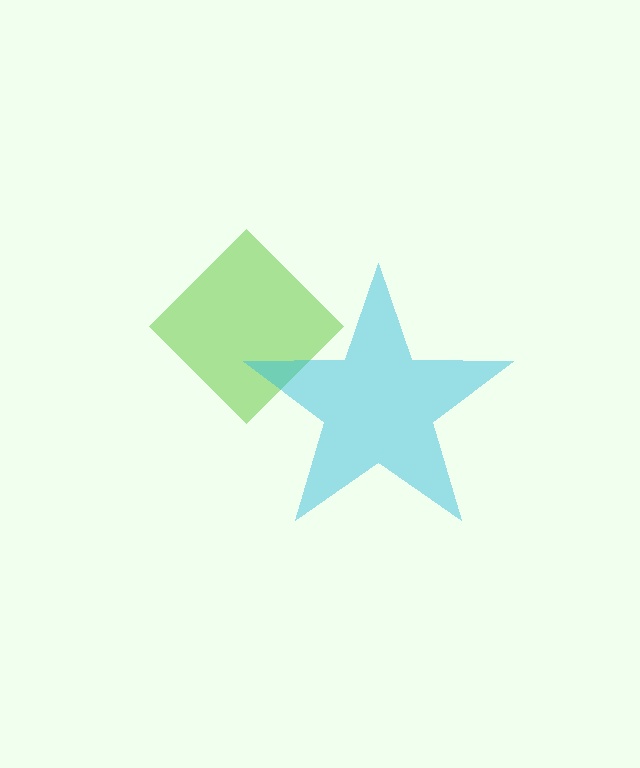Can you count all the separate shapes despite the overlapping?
Yes, there are 2 separate shapes.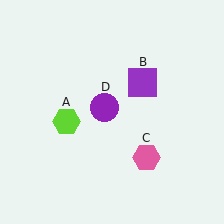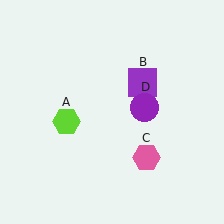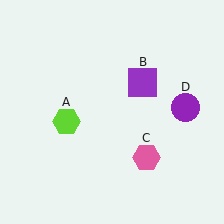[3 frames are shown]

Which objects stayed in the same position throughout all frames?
Lime hexagon (object A) and purple square (object B) and pink hexagon (object C) remained stationary.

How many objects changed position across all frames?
1 object changed position: purple circle (object D).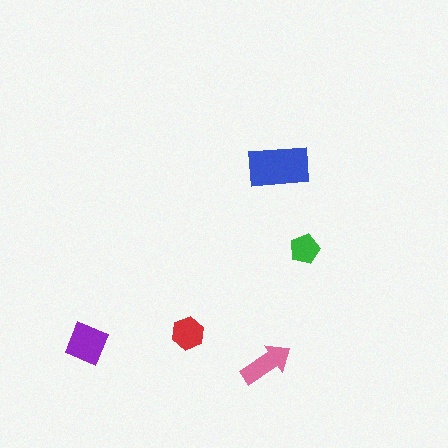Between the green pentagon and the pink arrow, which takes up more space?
The pink arrow.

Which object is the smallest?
The green pentagon.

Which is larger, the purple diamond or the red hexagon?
The purple diamond.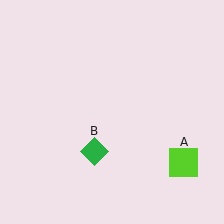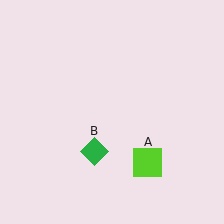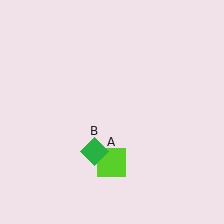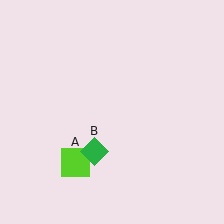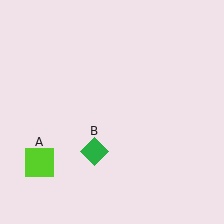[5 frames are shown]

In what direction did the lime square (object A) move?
The lime square (object A) moved left.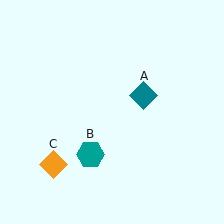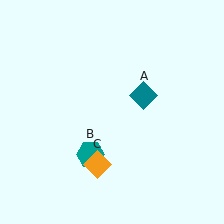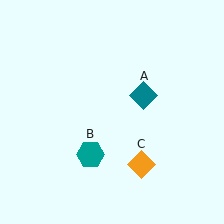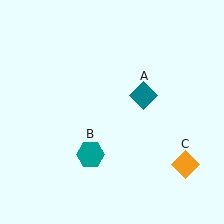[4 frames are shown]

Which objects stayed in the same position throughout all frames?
Teal diamond (object A) and teal hexagon (object B) remained stationary.